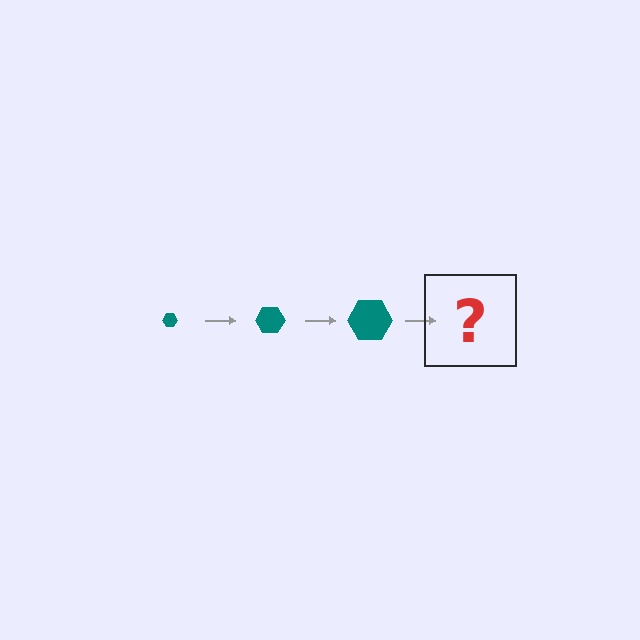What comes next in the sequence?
The next element should be a teal hexagon, larger than the previous one.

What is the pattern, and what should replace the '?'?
The pattern is that the hexagon gets progressively larger each step. The '?' should be a teal hexagon, larger than the previous one.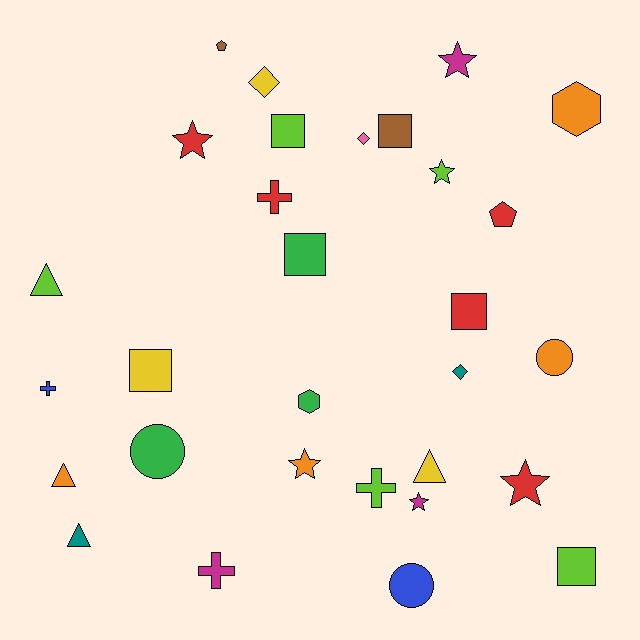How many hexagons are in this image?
There are 2 hexagons.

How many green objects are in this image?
There are 3 green objects.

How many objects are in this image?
There are 30 objects.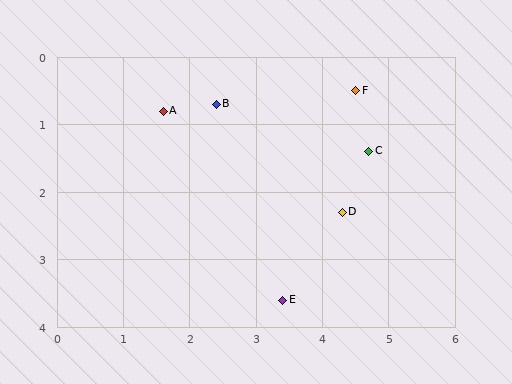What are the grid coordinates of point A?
Point A is at approximately (1.6, 0.8).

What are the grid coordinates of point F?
Point F is at approximately (4.5, 0.5).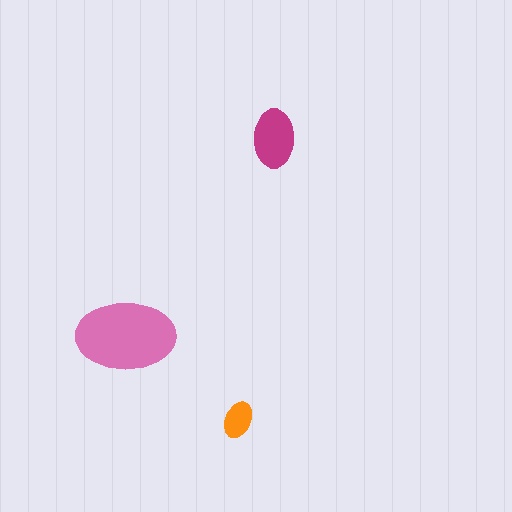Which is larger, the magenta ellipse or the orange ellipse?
The magenta one.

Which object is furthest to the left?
The pink ellipse is leftmost.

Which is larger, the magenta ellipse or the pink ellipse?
The pink one.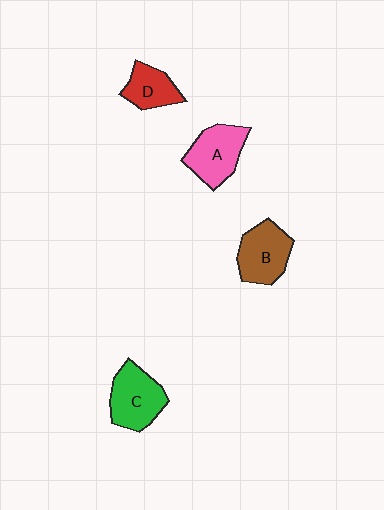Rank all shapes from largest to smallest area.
From largest to smallest: C (green), B (brown), A (pink), D (red).